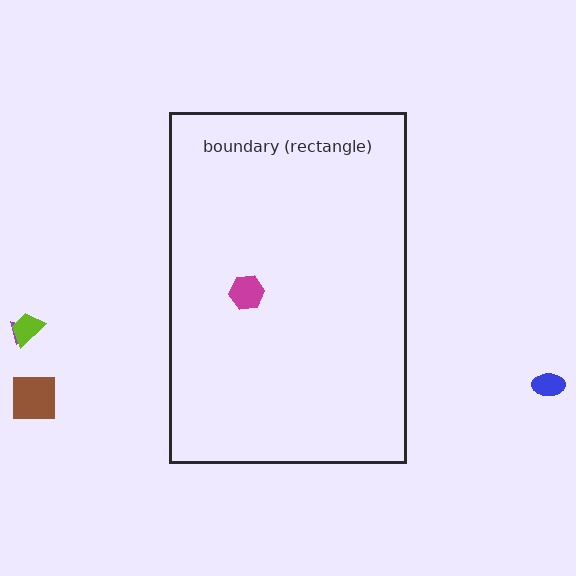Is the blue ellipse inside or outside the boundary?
Outside.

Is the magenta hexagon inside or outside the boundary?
Inside.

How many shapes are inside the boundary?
1 inside, 4 outside.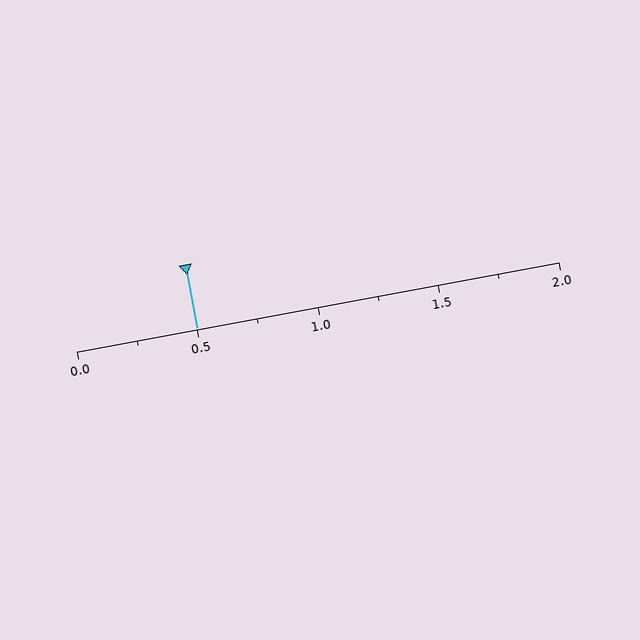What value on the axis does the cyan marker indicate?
The marker indicates approximately 0.5.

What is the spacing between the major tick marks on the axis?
The major ticks are spaced 0.5 apart.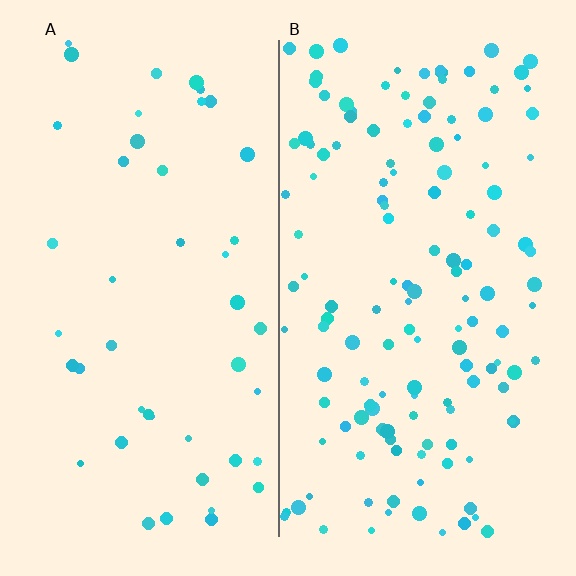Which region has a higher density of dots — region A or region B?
B (the right).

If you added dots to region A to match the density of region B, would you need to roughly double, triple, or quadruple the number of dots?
Approximately triple.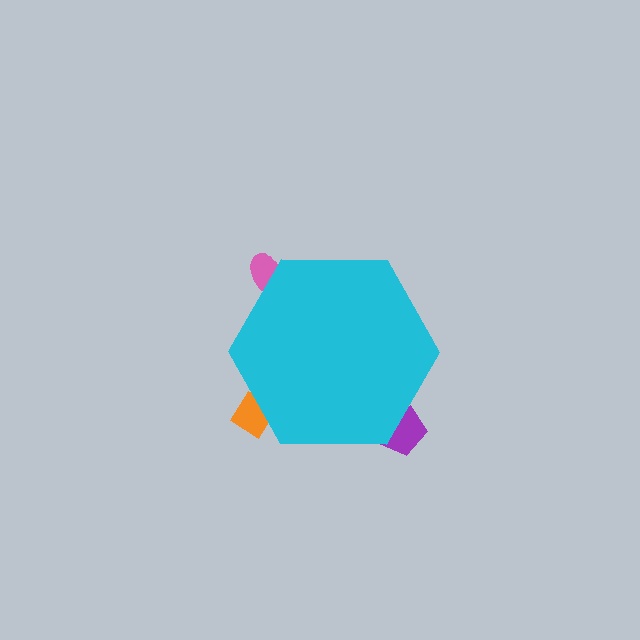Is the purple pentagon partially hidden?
Yes, the purple pentagon is partially hidden behind the cyan hexagon.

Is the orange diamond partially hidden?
Yes, the orange diamond is partially hidden behind the cyan hexagon.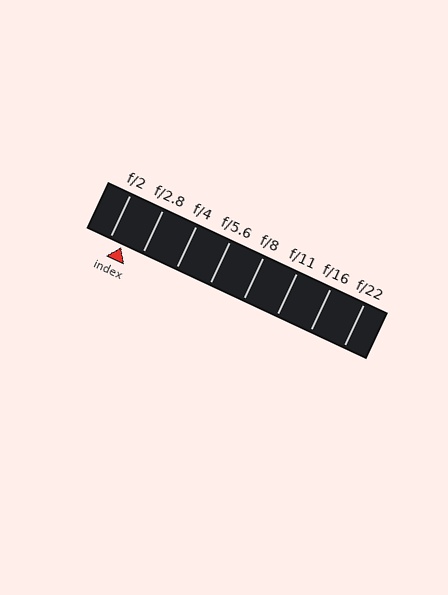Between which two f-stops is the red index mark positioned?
The index mark is between f/2 and f/2.8.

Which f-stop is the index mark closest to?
The index mark is closest to f/2.